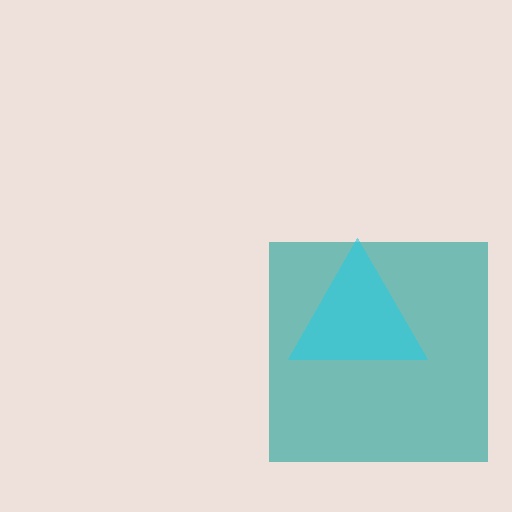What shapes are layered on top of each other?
The layered shapes are: a teal square, a cyan triangle.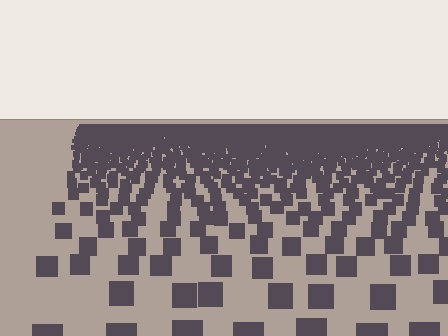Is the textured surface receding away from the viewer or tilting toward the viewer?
The surface is receding away from the viewer. Texture elements get smaller and denser toward the top.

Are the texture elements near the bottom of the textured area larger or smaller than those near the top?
Larger. Near the bottom, elements are closer to the viewer and appear at a bigger on-screen size.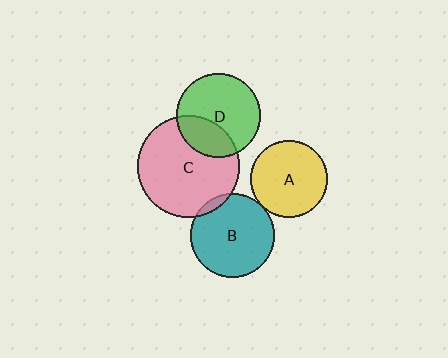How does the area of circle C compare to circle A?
Approximately 1.7 times.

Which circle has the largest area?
Circle C (pink).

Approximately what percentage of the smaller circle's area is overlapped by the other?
Approximately 5%.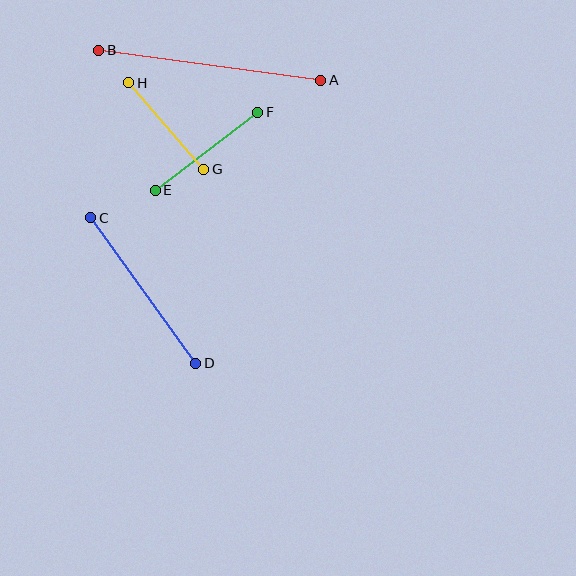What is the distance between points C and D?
The distance is approximately 179 pixels.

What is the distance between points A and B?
The distance is approximately 224 pixels.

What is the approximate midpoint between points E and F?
The midpoint is at approximately (207, 151) pixels.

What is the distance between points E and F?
The distance is approximately 129 pixels.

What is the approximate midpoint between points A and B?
The midpoint is at approximately (210, 65) pixels.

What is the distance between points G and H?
The distance is approximately 114 pixels.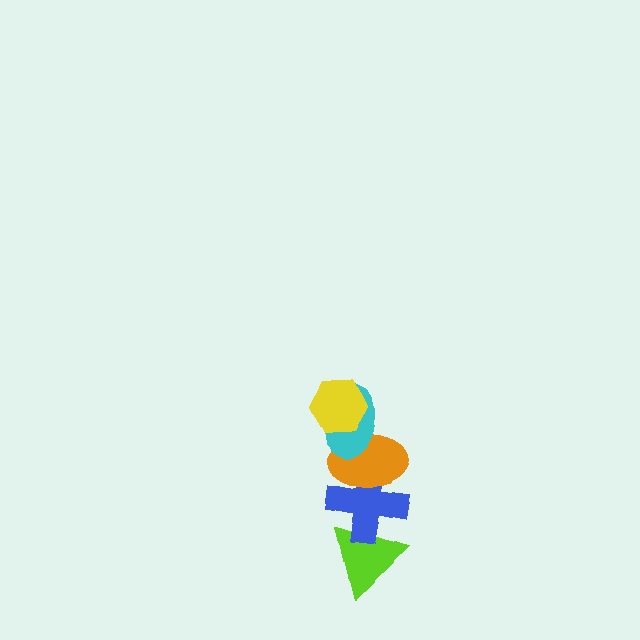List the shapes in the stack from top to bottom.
From top to bottom: the yellow hexagon, the cyan ellipse, the orange ellipse, the blue cross, the lime triangle.